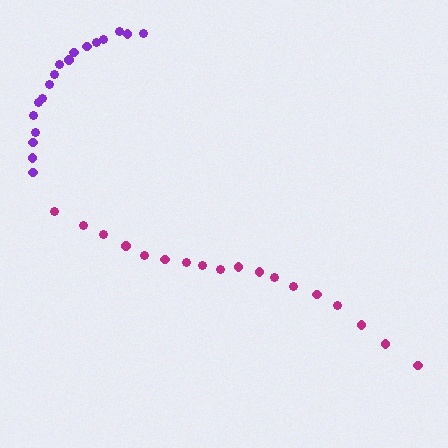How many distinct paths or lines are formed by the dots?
There are 2 distinct paths.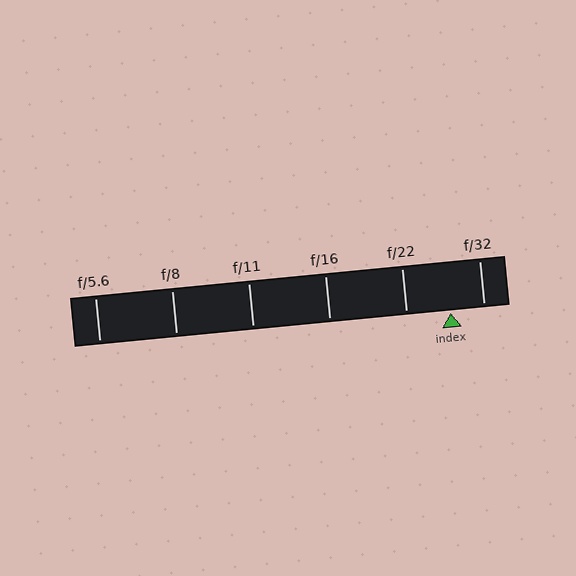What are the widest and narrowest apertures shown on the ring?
The widest aperture shown is f/5.6 and the narrowest is f/32.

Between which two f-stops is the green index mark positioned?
The index mark is between f/22 and f/32.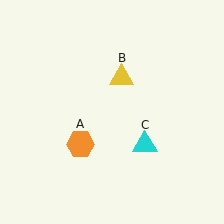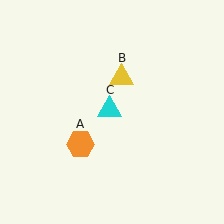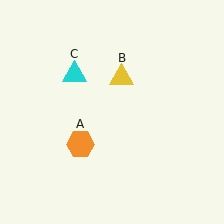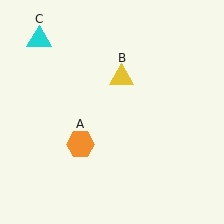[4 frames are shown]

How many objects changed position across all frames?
1 object changed position: cyan triangle (object C).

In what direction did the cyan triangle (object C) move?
The cyan triangle (object C) moved up and to the left.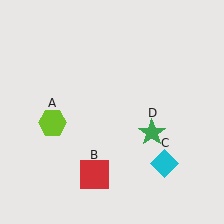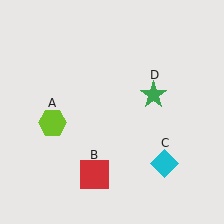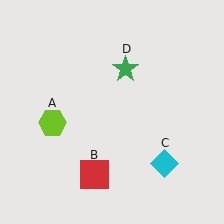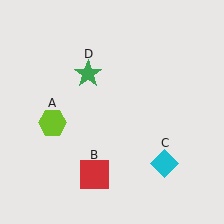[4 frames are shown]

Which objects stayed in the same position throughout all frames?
Lime hexagon (object A) and red square (object B) and cyan diamond (object C) remained stationary.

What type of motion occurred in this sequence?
The green star (object D) rotated counterclockwise around the center of the scene.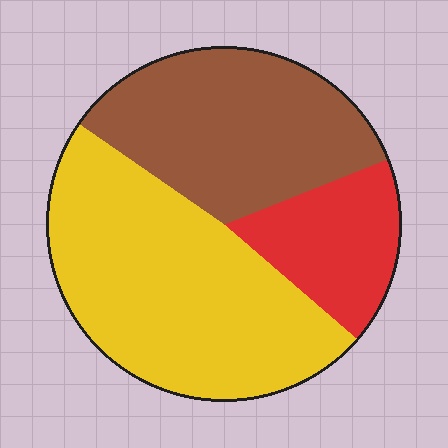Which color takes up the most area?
Yellow, at roughly 50%.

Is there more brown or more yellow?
Yellow.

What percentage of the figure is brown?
Brown covers about 35% of the figure.